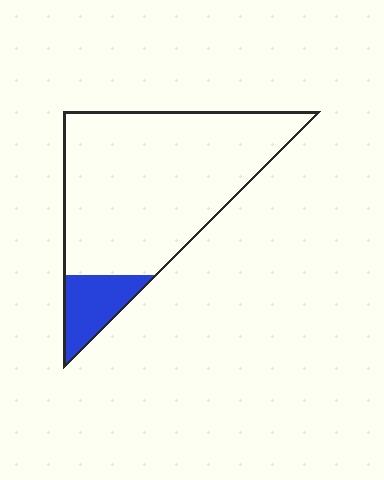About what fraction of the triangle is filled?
About one eighth (1/8).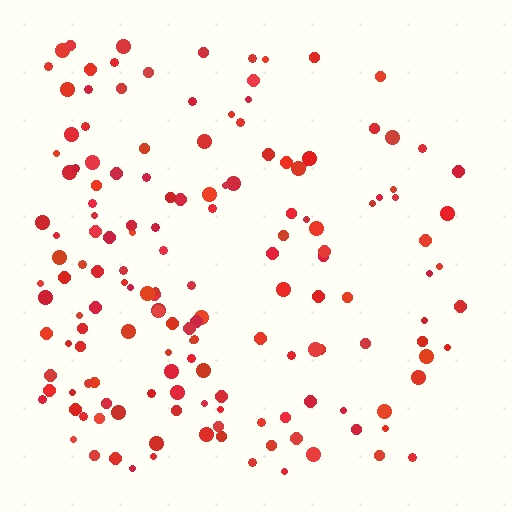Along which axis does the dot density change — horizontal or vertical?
Horizontal.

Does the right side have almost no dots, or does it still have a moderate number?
Still a moderate number, just noticeably fewer than the left.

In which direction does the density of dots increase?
From right to left, with the left side densest.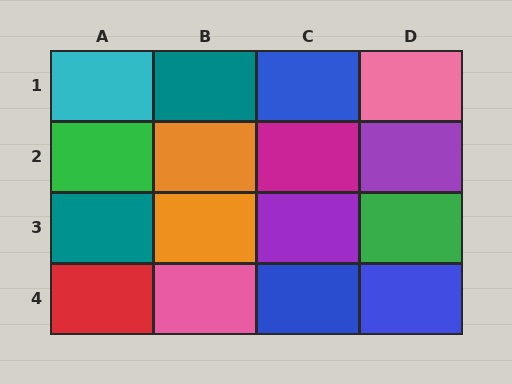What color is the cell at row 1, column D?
Pink.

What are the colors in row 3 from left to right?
Teal, orange, purple, green.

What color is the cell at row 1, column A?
Cyan.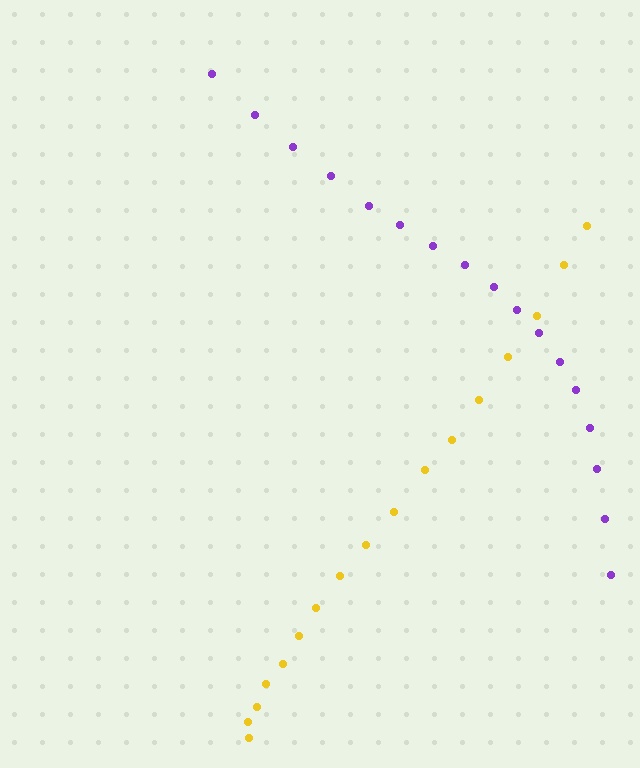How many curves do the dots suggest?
There are 2 distinct paths.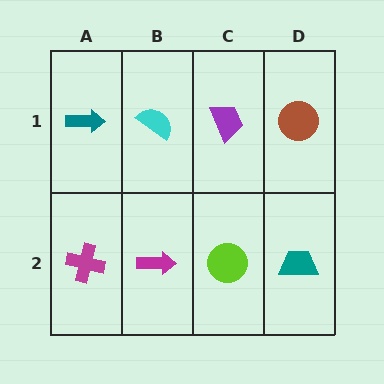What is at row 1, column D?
A brown circle.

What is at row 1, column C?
A purple trapezoid.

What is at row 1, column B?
A cyan semicircle.